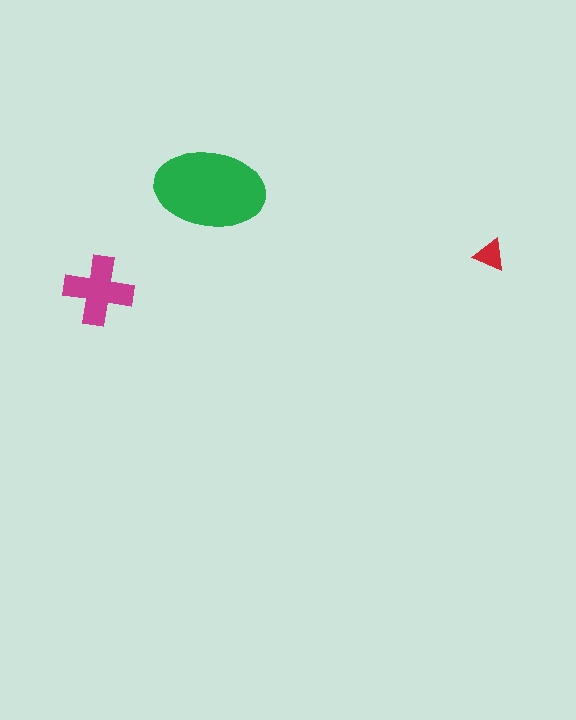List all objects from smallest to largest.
The red triangle, the magenta cross, the green ellipse.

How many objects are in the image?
There are 3 objects in the image.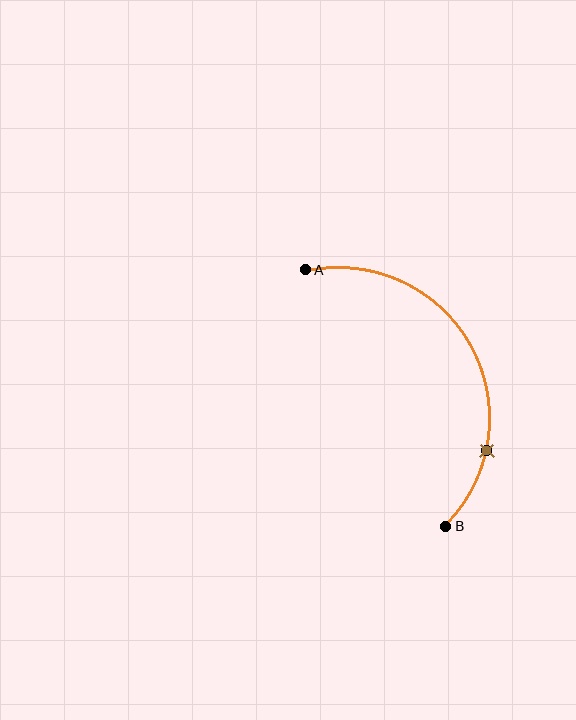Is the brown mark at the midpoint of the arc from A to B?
No. The brown mark lies on the arc but is closer to endpoint B. The arc midpoint would be at the point on the curve equidistant along the arc from both A and B.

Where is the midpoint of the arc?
The arc midpoint is the point on the curve farthest from the straight line joining A and B. It sits to the right of that line.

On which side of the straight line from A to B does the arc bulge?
The arc bulges to the right of the straight line connecting A and B.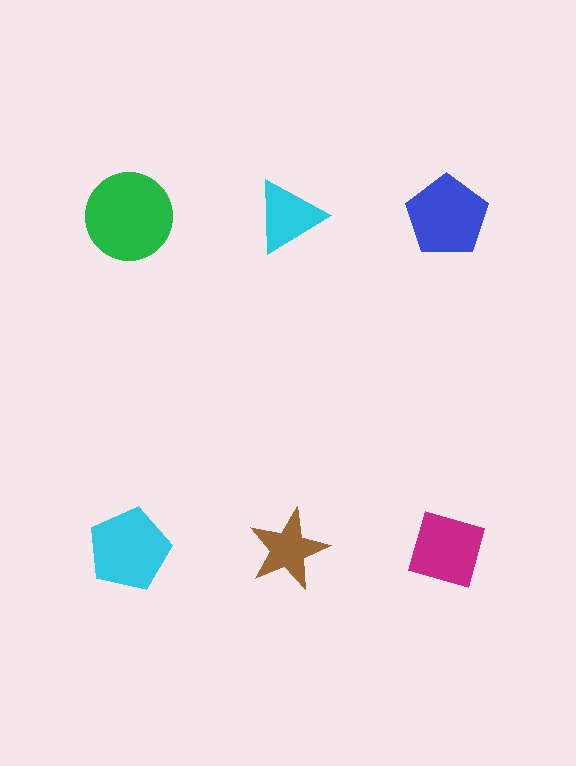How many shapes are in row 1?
3 shapes.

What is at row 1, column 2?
A cyan triangle.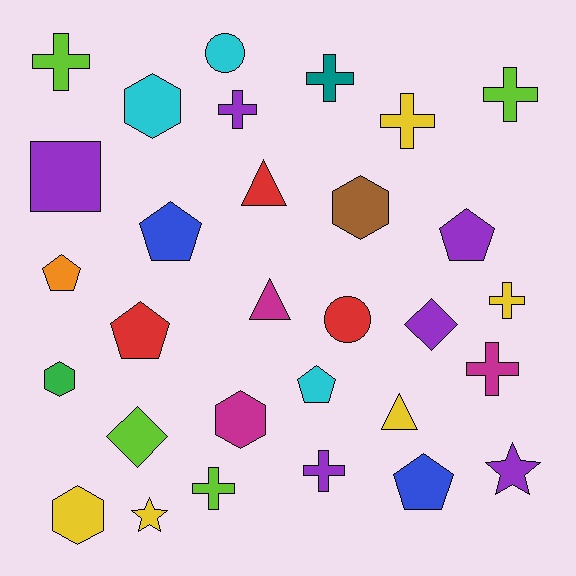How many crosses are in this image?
There are 9 crosses.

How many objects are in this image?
There are 30 objects.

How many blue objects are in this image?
There are 2 blue objects.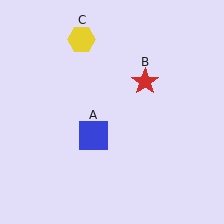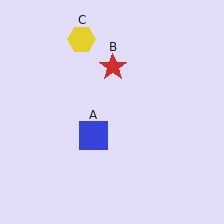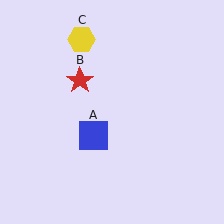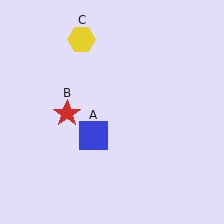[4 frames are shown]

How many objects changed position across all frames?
1 object changed position: red star (object B).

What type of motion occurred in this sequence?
The red star (object B) rotated counterclockwise around the center of the scene.